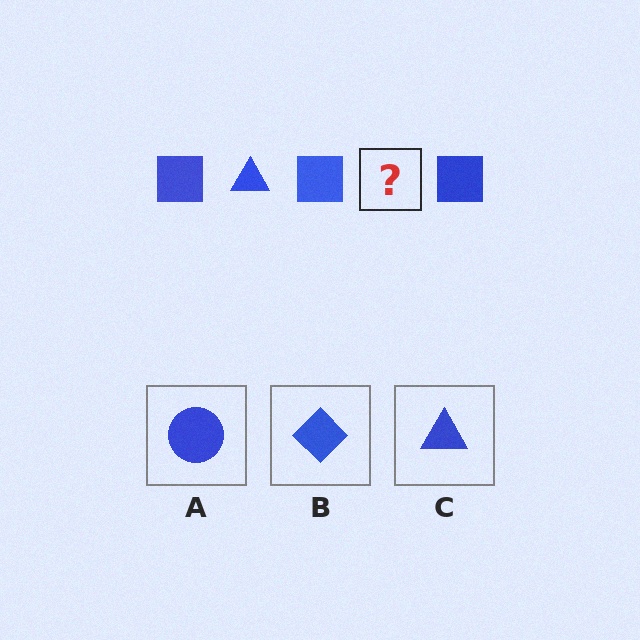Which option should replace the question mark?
Option C.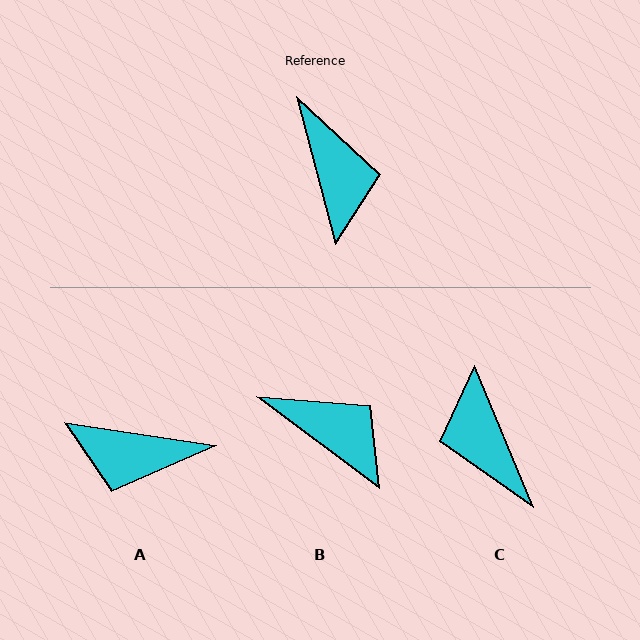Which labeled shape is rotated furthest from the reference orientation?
C, about 172 degrees away.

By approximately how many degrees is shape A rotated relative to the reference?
Approximately 113 degrees clockwise.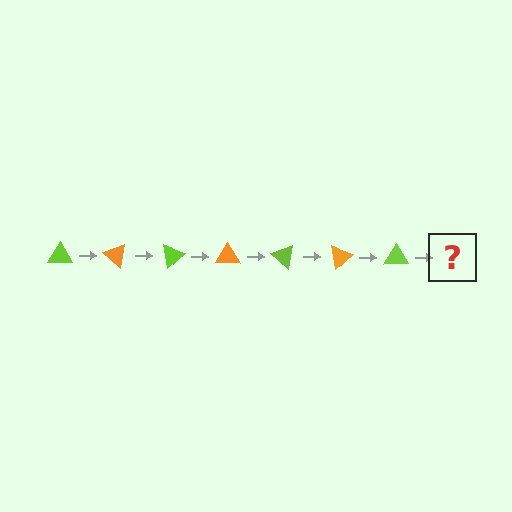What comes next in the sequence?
The next element should be an orange triangle, rotated 280 degrees from the start.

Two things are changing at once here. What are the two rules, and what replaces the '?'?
The two rules are that it rotates 40 degrees each step and the color cycles through lime and orange. The '?' should be an orange triangle, rotated 280 degrees from the start.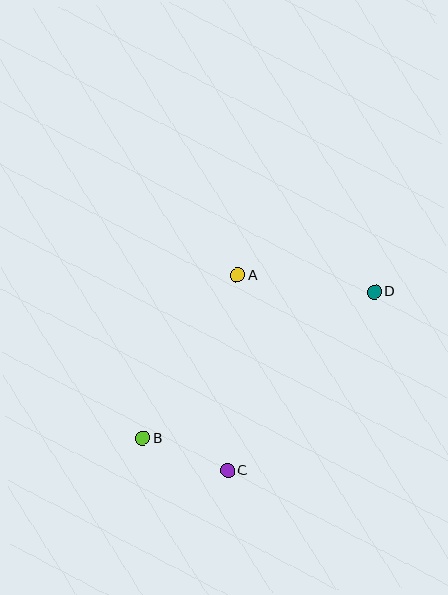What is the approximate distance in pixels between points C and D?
The distance between C and D is approximately 231 pixels.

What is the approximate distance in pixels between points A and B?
The distance between A and B is approximately 189 pixels.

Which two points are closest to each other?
Points B and C are closest to each other.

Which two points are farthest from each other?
Points B and D are farthest from each other.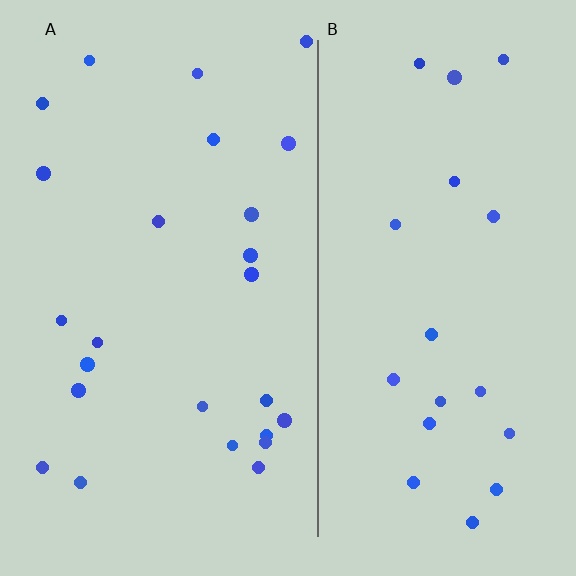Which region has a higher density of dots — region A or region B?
A (the left).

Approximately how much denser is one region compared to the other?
Approximately 1.3× — region A over region B.